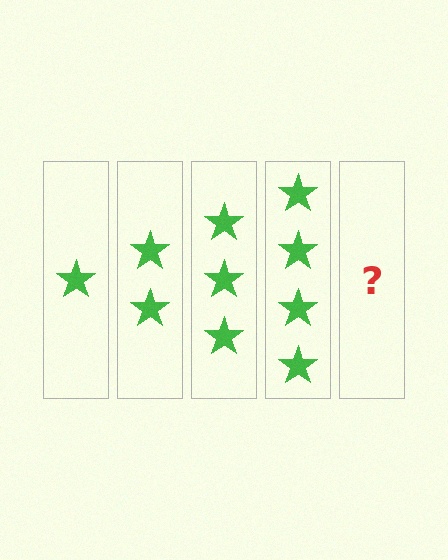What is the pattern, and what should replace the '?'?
The pattern is that each step adds one more star. The '?' should be 5 stars.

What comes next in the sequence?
The next element should be 5 stars.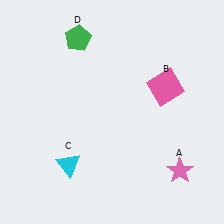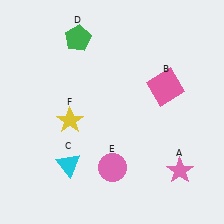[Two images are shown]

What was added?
A pink circle (E), a yellow star (F) were added in Image 2.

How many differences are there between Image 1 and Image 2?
There are 2 differences between the two images.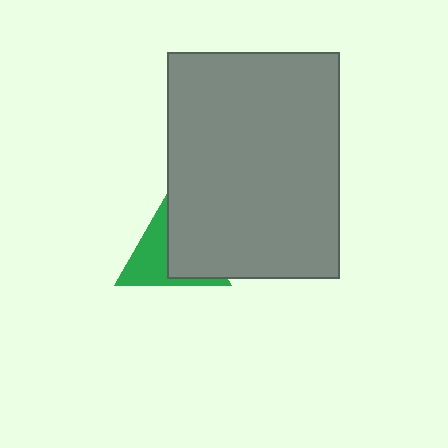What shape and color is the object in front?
The object in front is a gray rectangle.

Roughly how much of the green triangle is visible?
About half of it is visible (roughly 48%).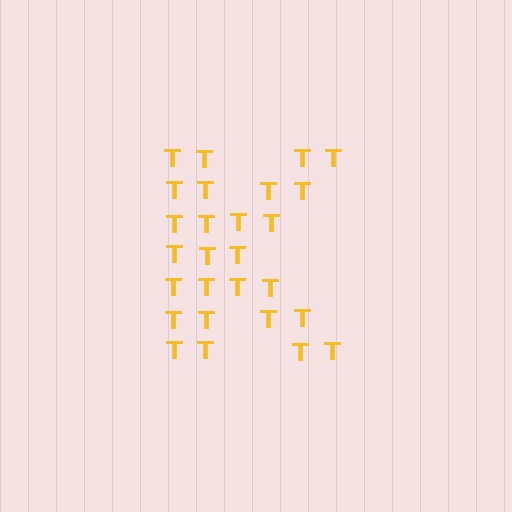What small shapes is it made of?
It is made of small letter T's.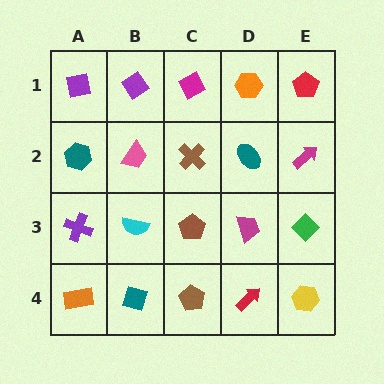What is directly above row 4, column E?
A green diamond.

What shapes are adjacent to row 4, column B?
A cyan semicircle (row 3, column B), an orange rectangle (row 4, column A), a brown pentagon (row 4, column C).